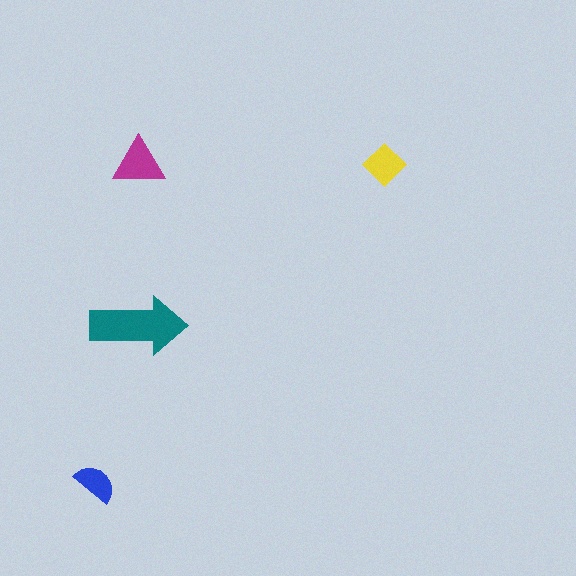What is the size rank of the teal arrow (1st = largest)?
1st.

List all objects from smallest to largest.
The blue semicircle, the yellow diamond, the magenta triangle, the teal arrow.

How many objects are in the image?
There are 4 objects in the image.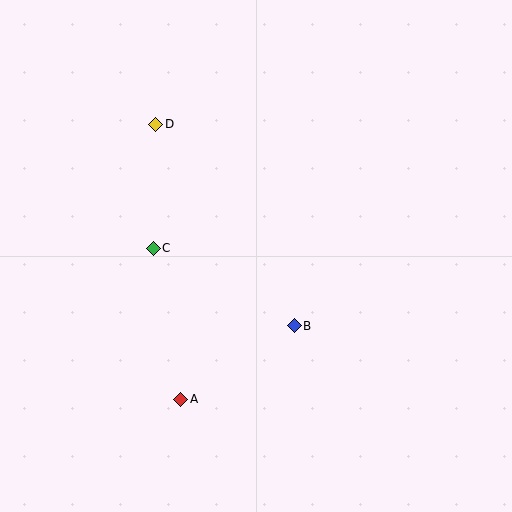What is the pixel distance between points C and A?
The distance between C and A is 153 pixels.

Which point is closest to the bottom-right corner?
Point B is closest to the bottom-right corner.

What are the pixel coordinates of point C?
Point C is at (153, 248).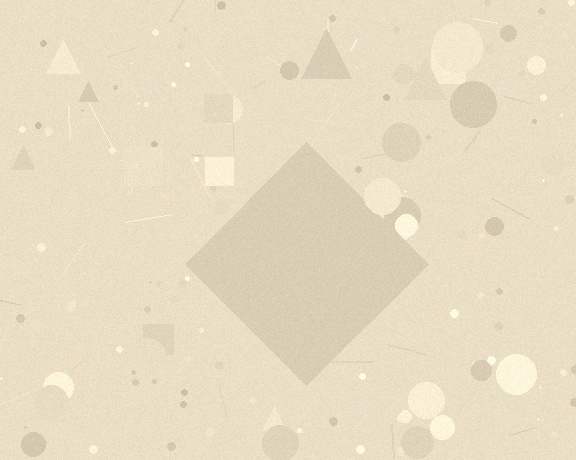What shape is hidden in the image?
A diamond is hidden in the image.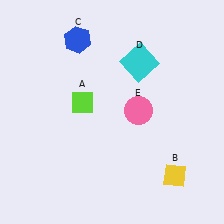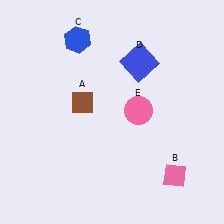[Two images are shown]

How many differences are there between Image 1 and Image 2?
There are 3 differences between the two images.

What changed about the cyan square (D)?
In Image 1, D is cyan. In Image 2, it changed to blue.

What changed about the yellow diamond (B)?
In Image 1, B is yellow. In Image 2, it changed to pink.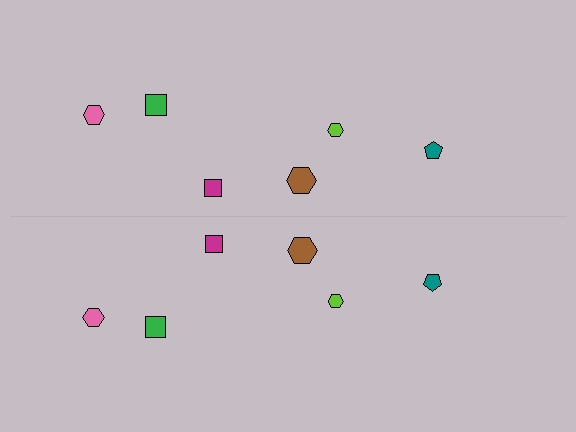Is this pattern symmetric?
Yes, this pattern has bilateral (reflection) symmetry.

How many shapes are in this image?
There are 12 shapes in this image.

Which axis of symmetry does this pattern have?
The pattern has a horizontal axis of symmetry running through the center of the image.